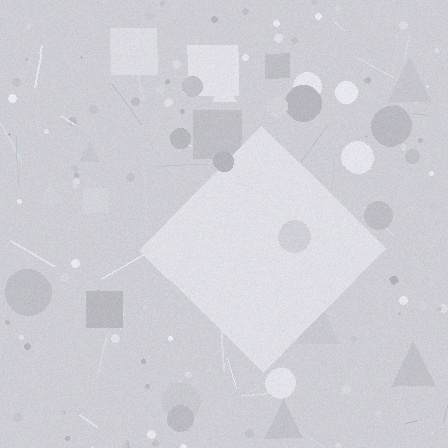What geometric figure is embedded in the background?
A diamond is embedded in the background.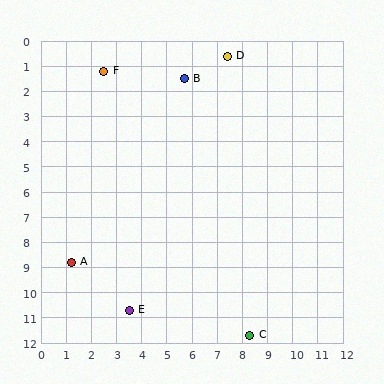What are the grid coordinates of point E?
Point E is at approximately (3.5, 10.7).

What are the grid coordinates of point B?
Point B is at approximately (5.7, 1.5).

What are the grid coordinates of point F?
Point F is at approximately (2.5, 1.2).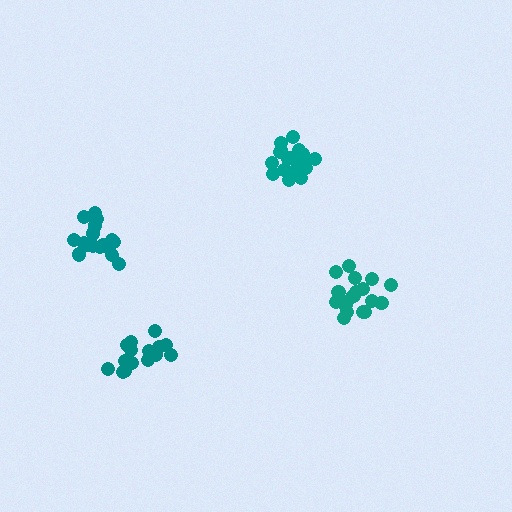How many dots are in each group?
Group 1: 17 dots, Group 2: 15 dots, Group 3: 20 dots, Group 4: 19 dots (71 total).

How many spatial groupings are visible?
There are 4 spatial groupings.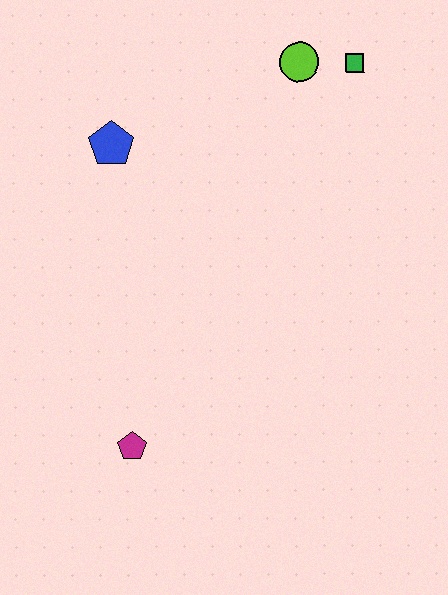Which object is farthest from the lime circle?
The magenta pentagon is farthest from the lime circle.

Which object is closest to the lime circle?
The green square is closest to the lime circle.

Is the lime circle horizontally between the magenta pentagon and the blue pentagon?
No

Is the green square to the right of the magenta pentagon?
Yes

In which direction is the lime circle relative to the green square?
The lime circle is to the left of the green square.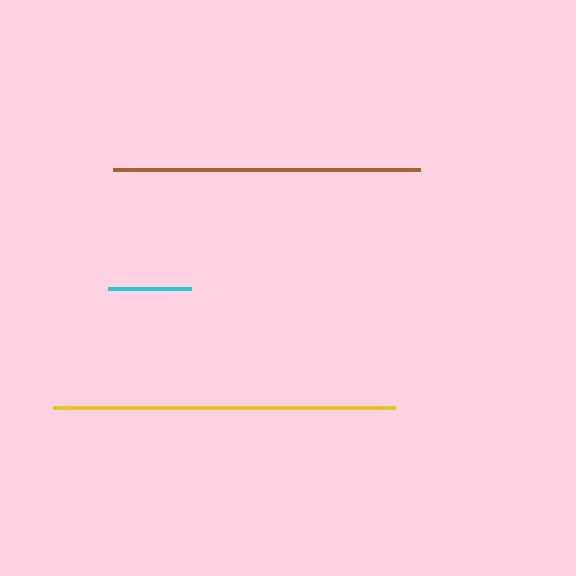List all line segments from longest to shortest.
From longest to shortest: yellow, brown, cyan.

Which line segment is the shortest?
The cyan line is the shortest at approximately 83 pixels.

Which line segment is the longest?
The yellow line is the longest at approximately 342 pixels.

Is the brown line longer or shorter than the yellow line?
The yellow line is longer than the brown line.